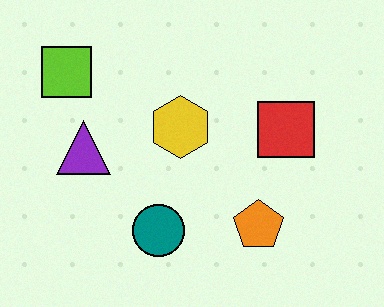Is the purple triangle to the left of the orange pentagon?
Yes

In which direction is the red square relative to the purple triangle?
The red square is to the right of the purple triangle.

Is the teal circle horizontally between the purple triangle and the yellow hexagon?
Yes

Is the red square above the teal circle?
Yes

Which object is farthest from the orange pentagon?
The lime square is farthest from the orange pentagon.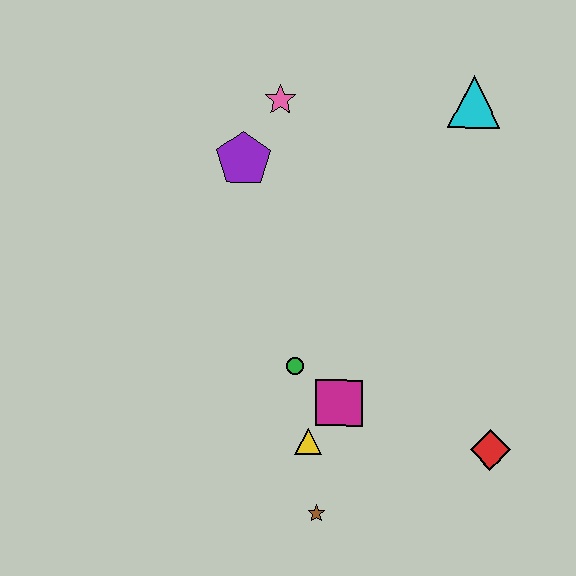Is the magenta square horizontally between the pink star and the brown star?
No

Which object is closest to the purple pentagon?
The pink star is closest to the purple pentagon.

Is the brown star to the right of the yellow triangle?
Yes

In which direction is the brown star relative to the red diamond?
The brown star is to the left of the red diamond.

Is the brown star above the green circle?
No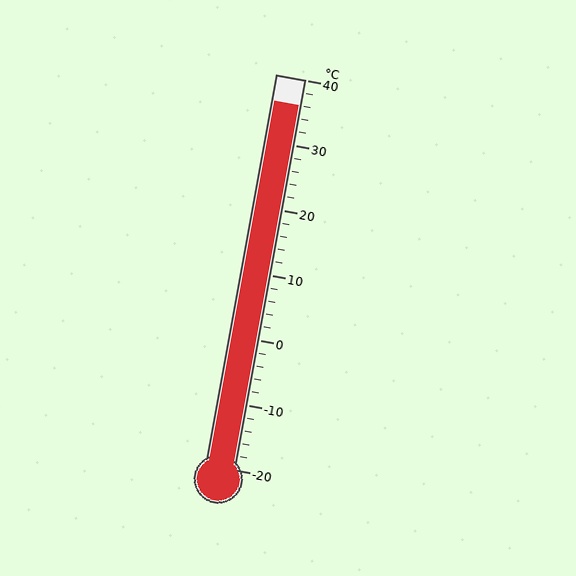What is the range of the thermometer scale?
The thermometer scale ranges from -20°C to 40°C.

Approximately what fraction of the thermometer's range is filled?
The thermometer is filled to approximately 95% of its range.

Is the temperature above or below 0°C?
The temperature is above 0°C.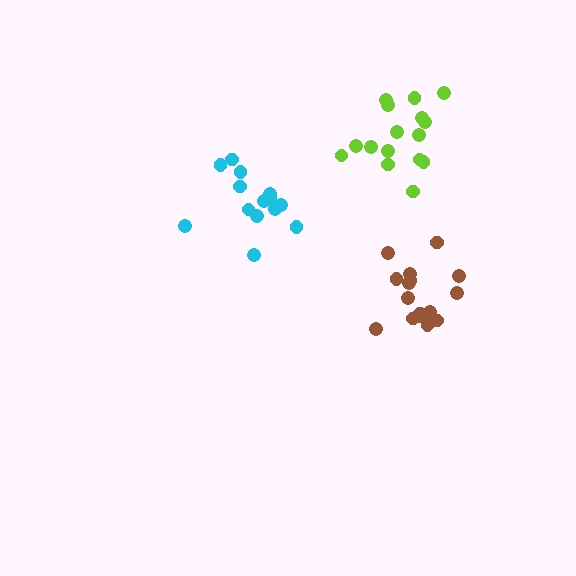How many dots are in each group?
Group 1: 16 dots, Group 2: 14 dots, Group 3: 16 dots (46 total).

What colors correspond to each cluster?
The clusters are colored: lime, cyan, brown.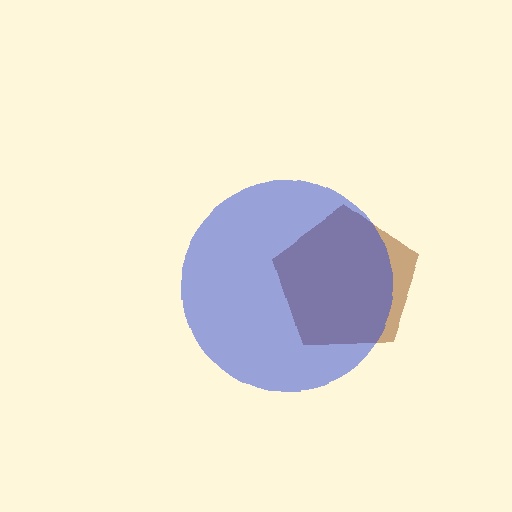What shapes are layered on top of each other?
The layered shapes are: a brown pentagon, a blue circle.